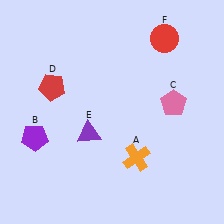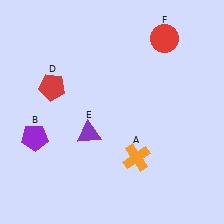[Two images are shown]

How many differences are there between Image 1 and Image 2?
There is 1 difference between the two images.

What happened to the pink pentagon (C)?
The pink pentagon (C) was removed in Image 2. It was in the top-right area of Image 1.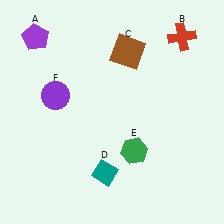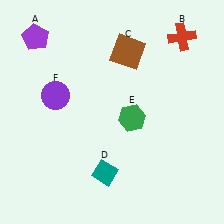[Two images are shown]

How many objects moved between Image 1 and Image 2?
1 object moved between the two images.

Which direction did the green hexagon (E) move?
The green hexagon (E) moved up.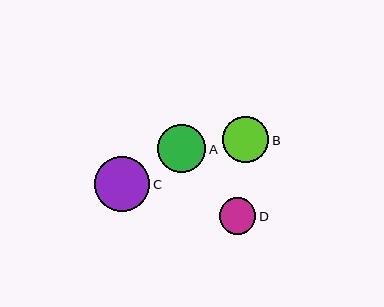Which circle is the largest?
Circle C is the largest with a size of approximately 55 pixels.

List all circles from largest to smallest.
From largest to smallest: C, A, B, D.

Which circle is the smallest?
Circle D is the smallest with a size of approximately 36 pixels.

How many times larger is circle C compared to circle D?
Circle C is approximately 1.5 times the size of circle D.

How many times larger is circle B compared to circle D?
Circle B is approximately 1.3 times the size of circle D.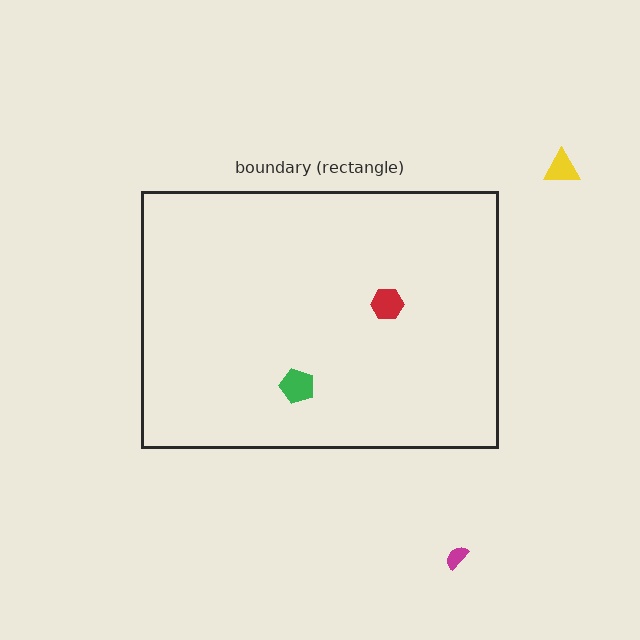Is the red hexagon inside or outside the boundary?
Inside.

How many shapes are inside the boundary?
2 inside, 2 outside.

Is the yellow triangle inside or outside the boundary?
Outside.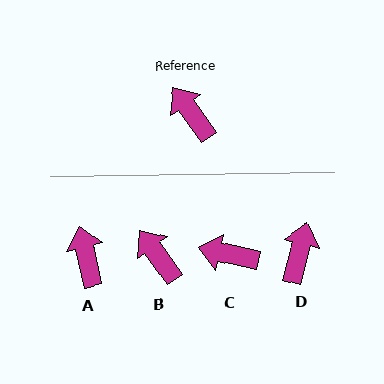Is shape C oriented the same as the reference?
No, it is off by about 42 degrees.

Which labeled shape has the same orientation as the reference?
B.